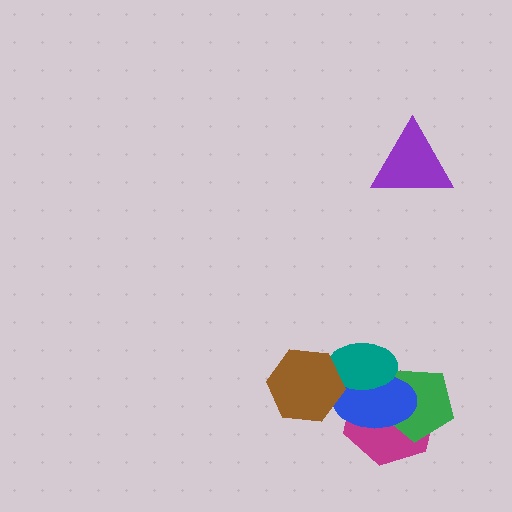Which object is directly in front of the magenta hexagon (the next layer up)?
The green pentagon is directly in front of the magenta hexagon.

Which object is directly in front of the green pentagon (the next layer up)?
The blue ellipse is directly in front of the green pentagon.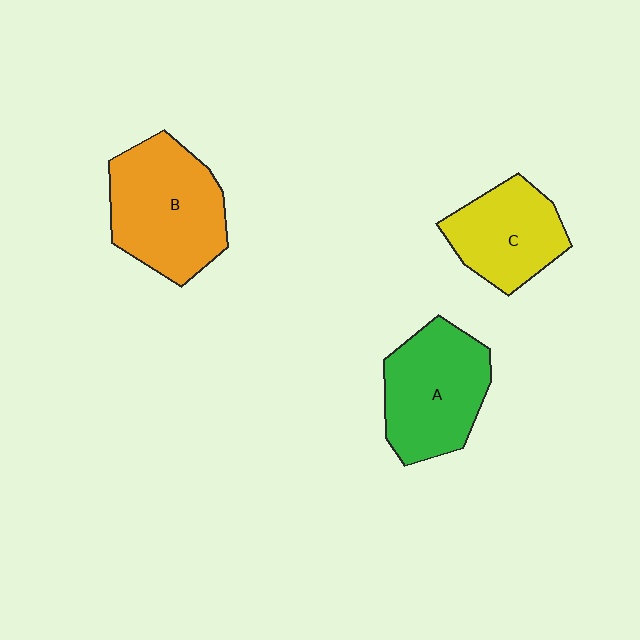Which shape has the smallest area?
Shape C (yellow).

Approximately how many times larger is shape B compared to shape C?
Approximately 1.4 times.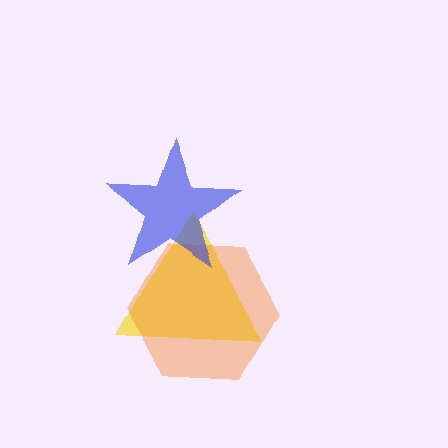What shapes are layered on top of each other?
The layered shapes are: a yellow triangle, an orange hexagon, a blue star.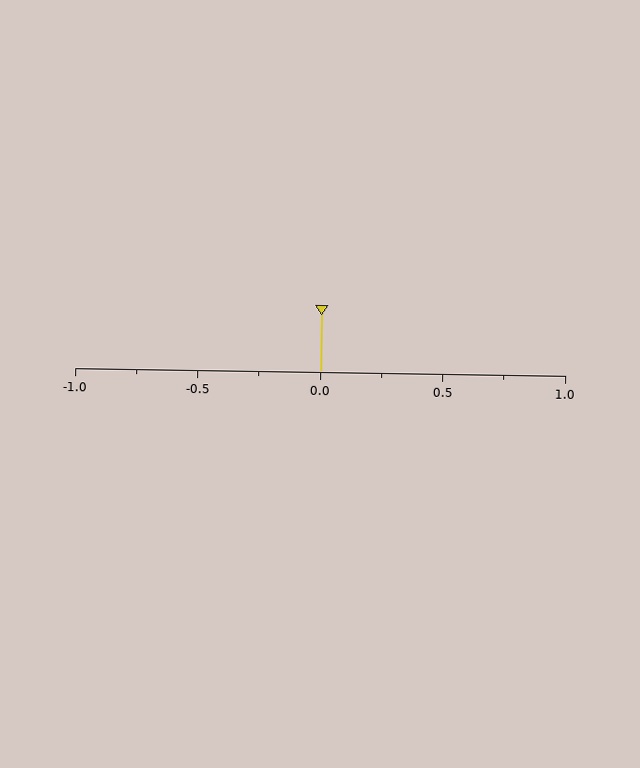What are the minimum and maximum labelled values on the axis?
The axis runs from -1.0 to 1.0.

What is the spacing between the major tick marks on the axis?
The major ticks are spaced 0.5 apart.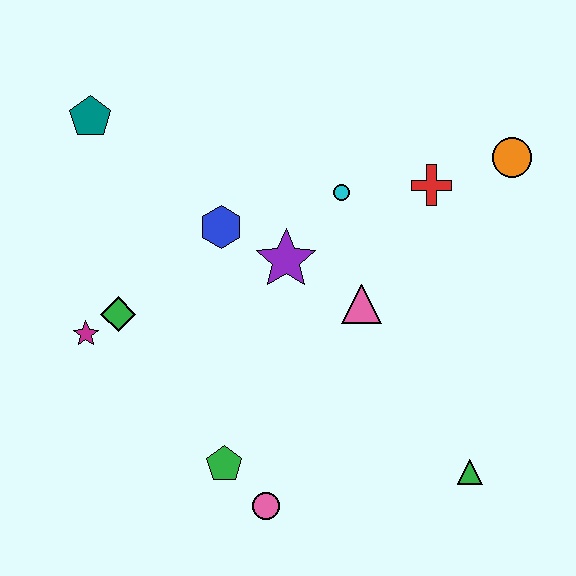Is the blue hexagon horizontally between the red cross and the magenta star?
Yes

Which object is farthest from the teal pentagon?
The green triangle is farthest from the teal pentagon.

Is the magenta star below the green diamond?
Yes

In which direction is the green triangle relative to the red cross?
The green triangle is below the red cross.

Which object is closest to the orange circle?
The red cross is closest to the orange circle.